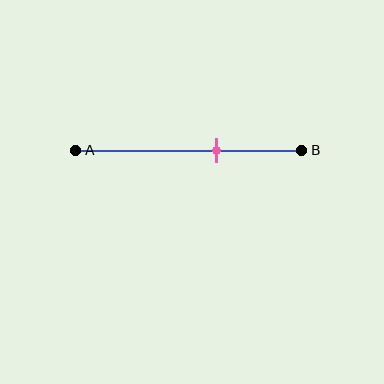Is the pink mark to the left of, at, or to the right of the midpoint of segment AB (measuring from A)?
The pink mark is to the right of the midpoint of segment AB.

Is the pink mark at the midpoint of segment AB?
No, the mark is at about 60% from A, not at the 50% midpoint.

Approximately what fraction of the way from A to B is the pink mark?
The pink mark is approximately 60% of the way from A to B.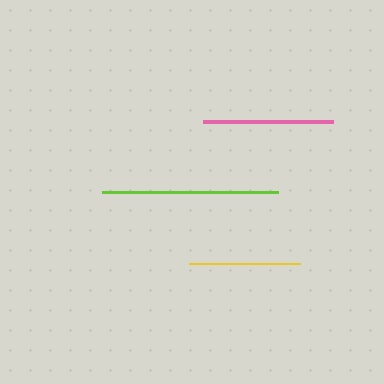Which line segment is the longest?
The lime line is the longest at approximately 176 pixels.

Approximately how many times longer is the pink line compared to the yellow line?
The pink line is approximately 1.2 times the length of the yellow line.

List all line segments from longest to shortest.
From longest to shortest: lime, pink, yellow.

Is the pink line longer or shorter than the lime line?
The lime line is longer than the pink line.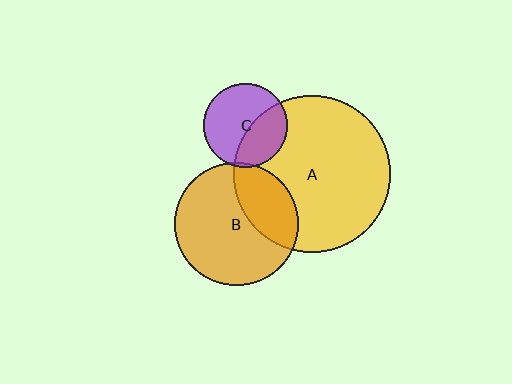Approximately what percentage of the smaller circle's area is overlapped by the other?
Approximately 30%.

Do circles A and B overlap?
Yes.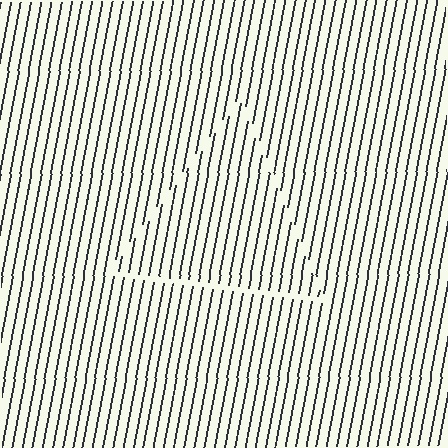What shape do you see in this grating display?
An illusory triangle. The interior of the shape contains the same grating, shifted by half a period — the contour is defined by the phase discontinuity where line-ends from the inner and outer gratings abut.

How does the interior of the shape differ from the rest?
The interior of the shape contains the same grating, shifted by half a period — the contour is defined by the phase discontinuity where line-ends from the inner and outer gratings abut.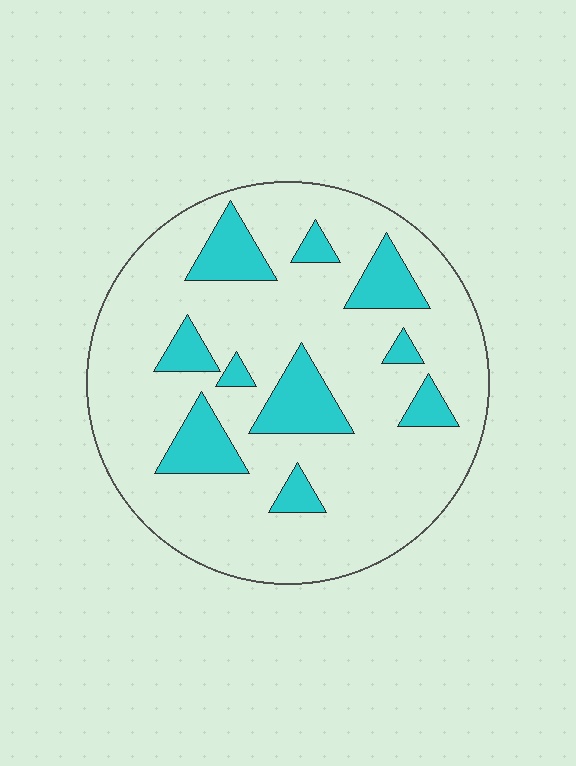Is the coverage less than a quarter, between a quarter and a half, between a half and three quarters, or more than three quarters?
Less than a quarter.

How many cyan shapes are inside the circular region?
10.